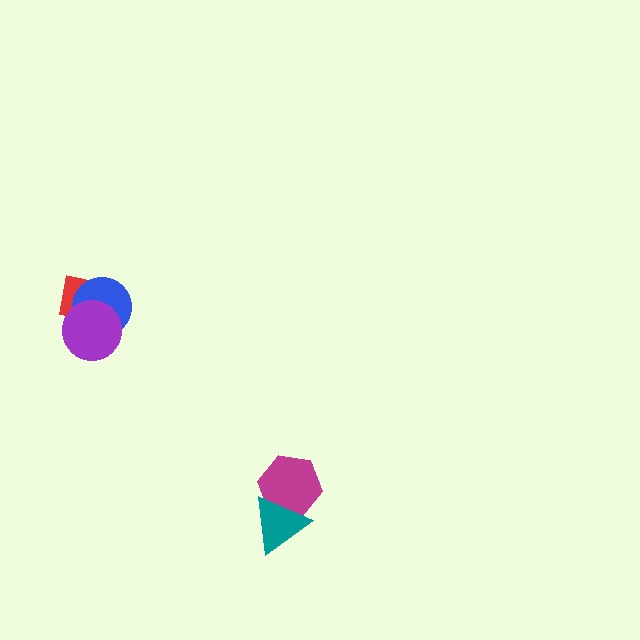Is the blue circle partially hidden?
Yes, it is partially covered by another shape.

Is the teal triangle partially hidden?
No, no other shape covers it.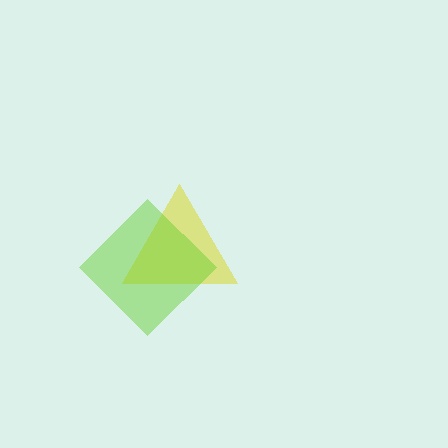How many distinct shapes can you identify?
There are 2 distinct shapes: a yellow triangle, a lime diamond.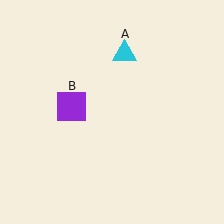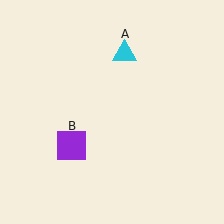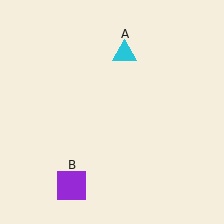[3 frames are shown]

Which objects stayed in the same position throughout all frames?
Cyan triangle (object A) remained stationary.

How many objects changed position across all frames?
1 object changed position: purple square (object B).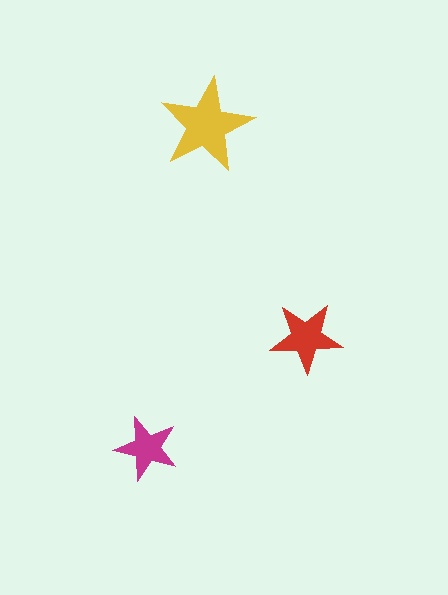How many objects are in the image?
There are 3 objects in the image.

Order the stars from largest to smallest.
the yellow one, the red one, the magenta one.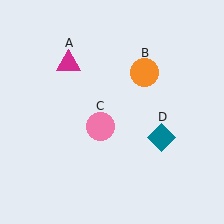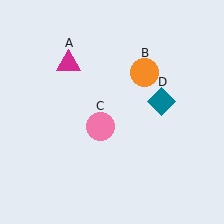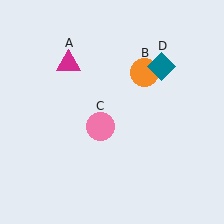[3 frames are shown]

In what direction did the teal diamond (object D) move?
The teal diamond (object D) moved up.